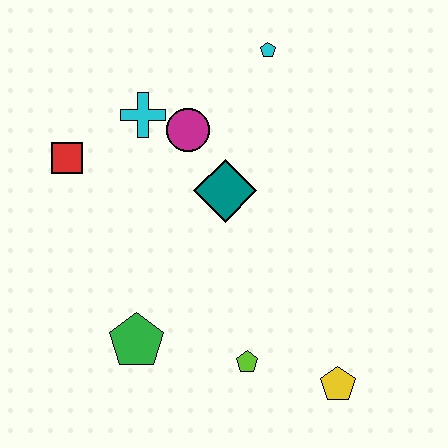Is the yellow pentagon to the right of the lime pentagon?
Yes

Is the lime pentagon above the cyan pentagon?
No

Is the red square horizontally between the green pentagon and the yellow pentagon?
No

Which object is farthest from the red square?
The yellow pentagon is farthest from the red square.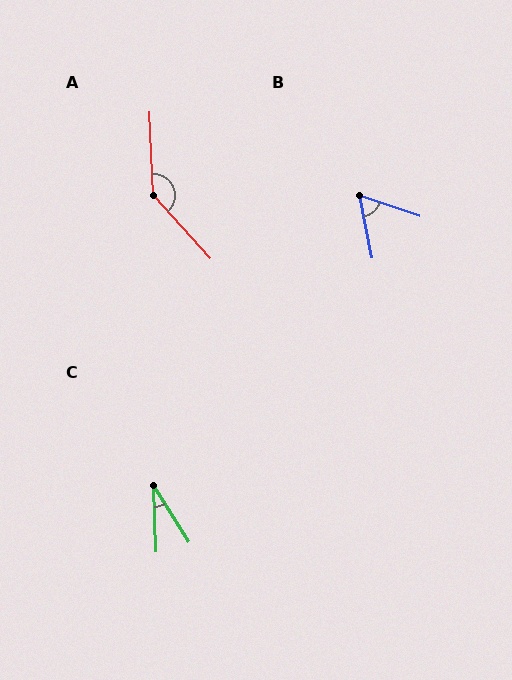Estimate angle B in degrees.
Approximately 59 degrees.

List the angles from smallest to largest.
C (30°), B (59°), A (140°).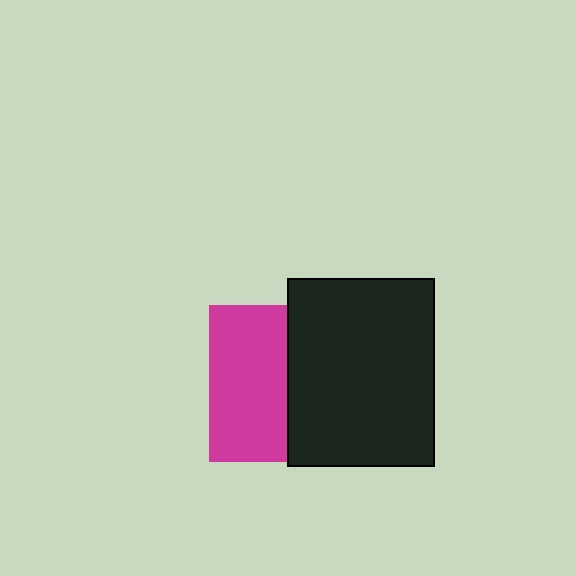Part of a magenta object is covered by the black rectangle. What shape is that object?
It is a square.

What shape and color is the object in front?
The object in front is a black rectangle.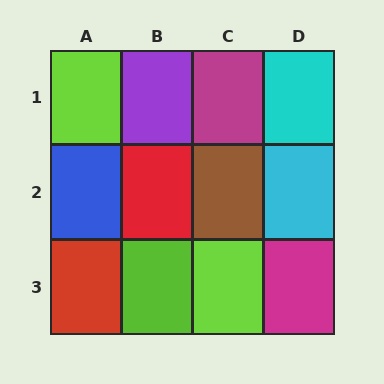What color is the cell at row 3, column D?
Magenta.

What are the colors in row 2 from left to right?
Blue, red, brown, cyan.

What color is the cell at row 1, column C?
Magenta.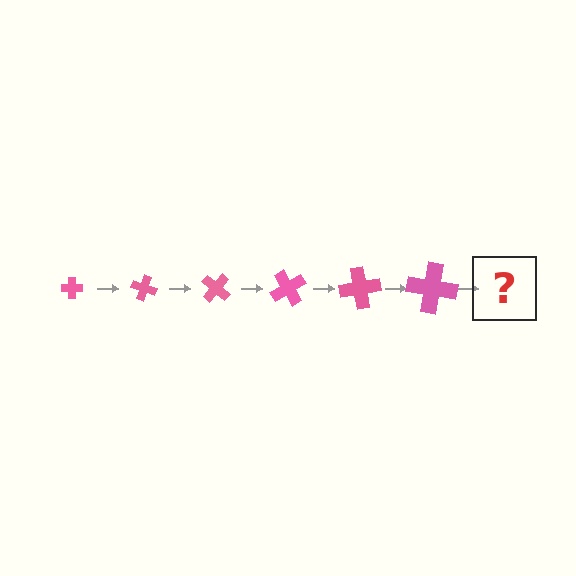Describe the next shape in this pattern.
It should be a cross, larger than the previous one and rotated 120 degrees from the start.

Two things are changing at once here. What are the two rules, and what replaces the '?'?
The two rules are that the cross grows larger each step and it rotates 20 degrees each step. The '?' should be a cross, larger than the previous one and rotated 120 degrees from the start.